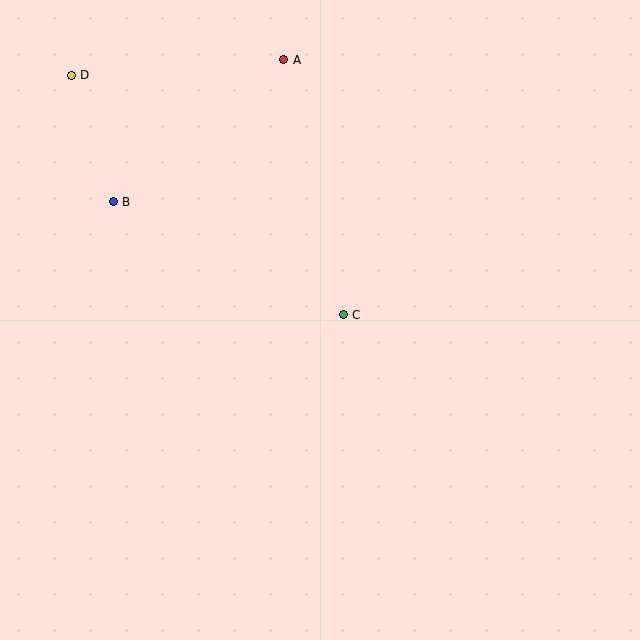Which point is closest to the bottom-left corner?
Point B is closest to the bottom-left corner.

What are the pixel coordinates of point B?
Point B is at (113, 202).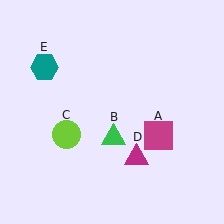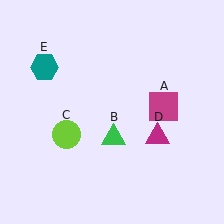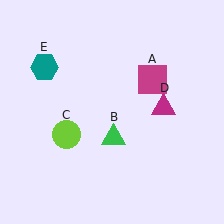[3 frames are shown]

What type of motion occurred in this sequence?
The magenta square (object A), magenta triangle (object D) rotated counterclockwise around the center of the scene.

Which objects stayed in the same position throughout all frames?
Green triangle (object B) and lime circle (object C) and teal hexagon (object E) remained stationary.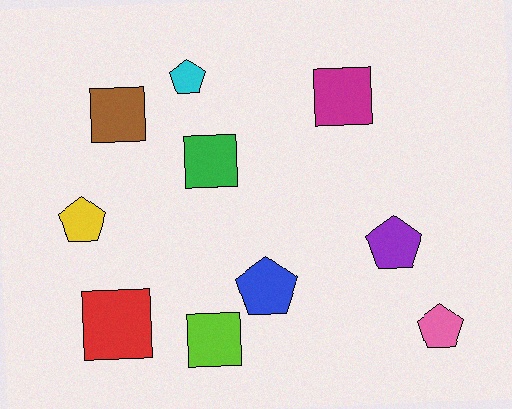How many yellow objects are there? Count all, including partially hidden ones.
There is 1 yellow object.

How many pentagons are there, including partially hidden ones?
There are 5 pentagons.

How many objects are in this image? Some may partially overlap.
There are 10 objects.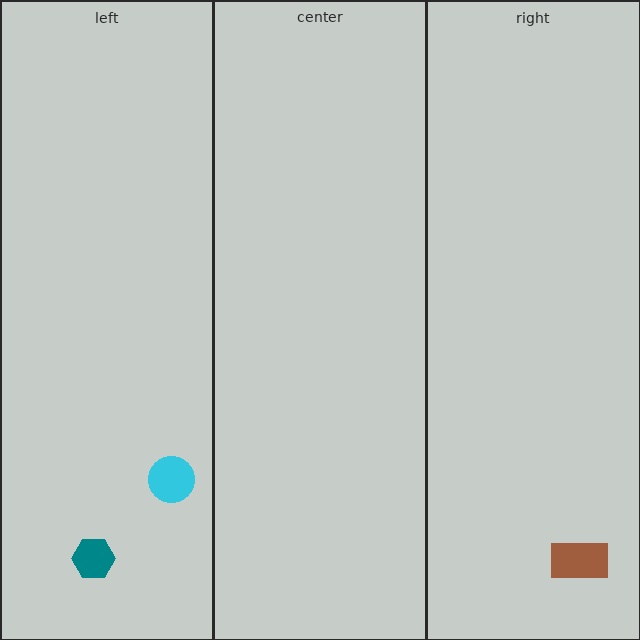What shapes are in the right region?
The brown rectangle.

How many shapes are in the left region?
2.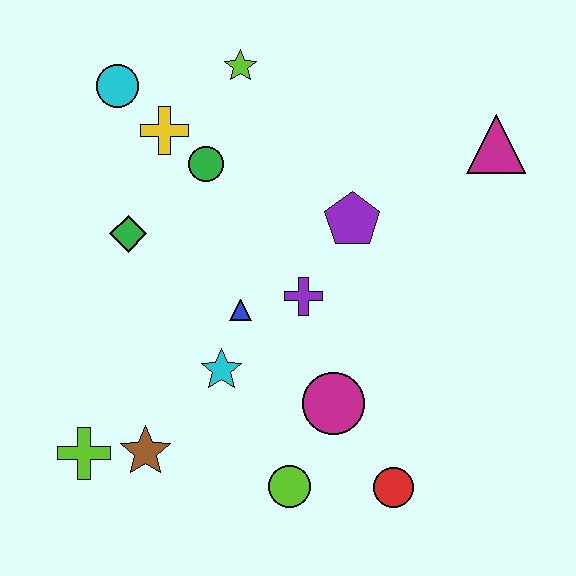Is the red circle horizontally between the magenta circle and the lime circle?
No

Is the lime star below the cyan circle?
No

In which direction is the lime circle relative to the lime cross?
The lime circle is to the right of the lime cross.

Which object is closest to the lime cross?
The brown star is closest to the lime cross.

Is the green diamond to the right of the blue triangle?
No